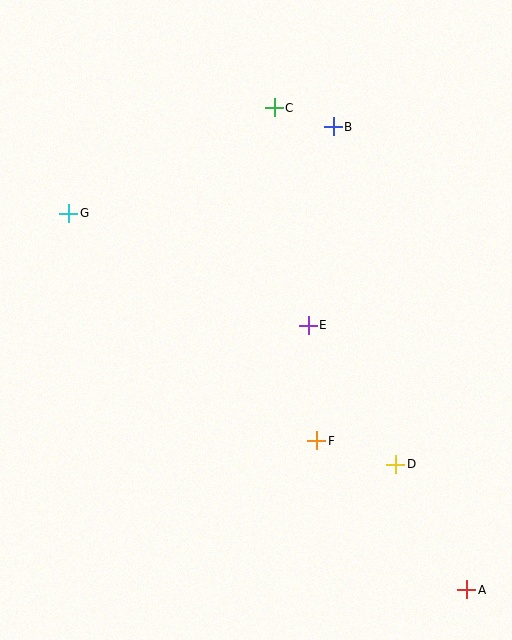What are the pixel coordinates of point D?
Point D is at (396, 464).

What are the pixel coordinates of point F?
Point F is at (317, 441).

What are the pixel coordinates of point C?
Point C is at (274, 108).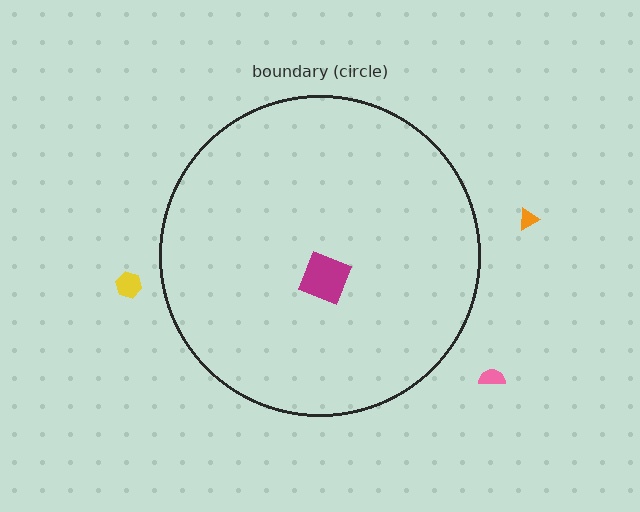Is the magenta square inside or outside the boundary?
Inside.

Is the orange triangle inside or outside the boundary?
Outside.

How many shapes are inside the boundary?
1 inside, 3 outside.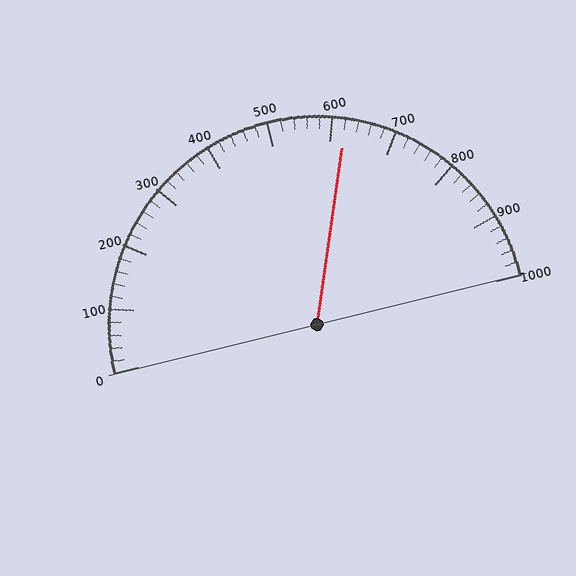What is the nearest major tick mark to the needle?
The nearest major tick mark is 600.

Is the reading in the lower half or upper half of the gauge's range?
The reading is in the upper half of the range (0 to 1000).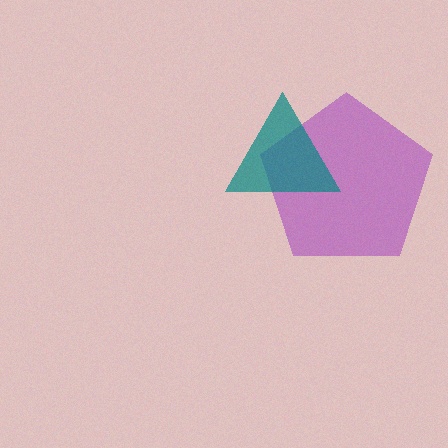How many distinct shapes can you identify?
There are 2 distinct shapes: a purple pentagon, a teal triangle.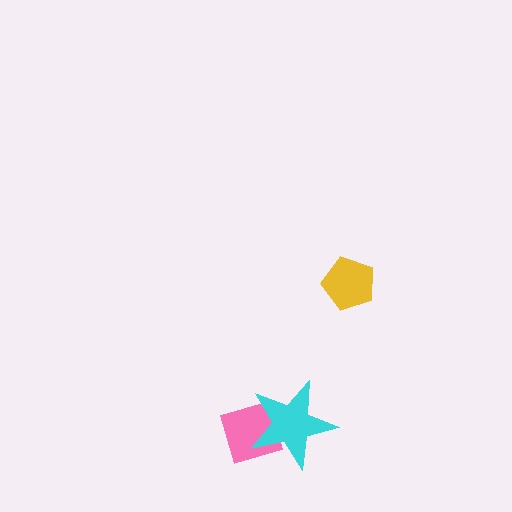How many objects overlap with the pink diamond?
1 object overlaps with the pink diamond.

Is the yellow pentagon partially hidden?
No, no other shape covers it.